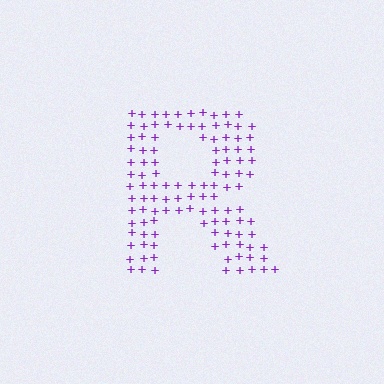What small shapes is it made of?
It is made of small plus signs.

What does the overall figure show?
The overall figure shows the letter R.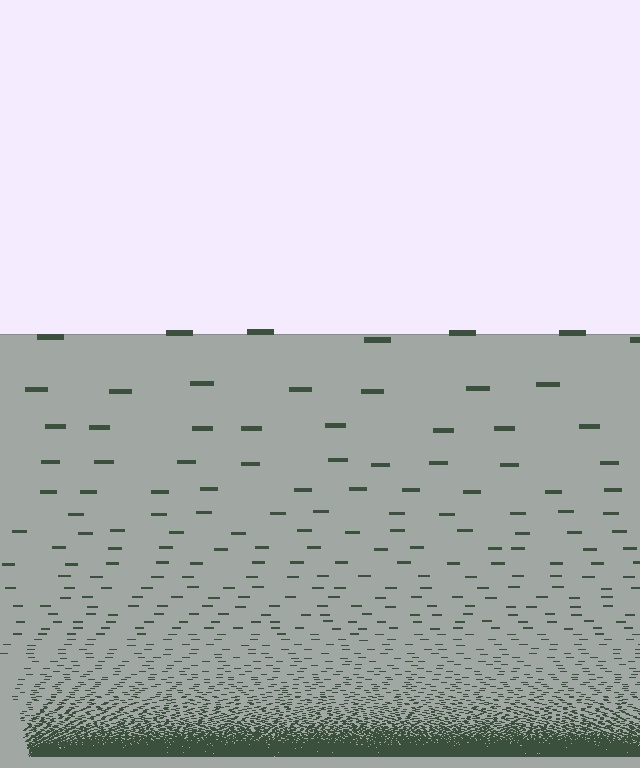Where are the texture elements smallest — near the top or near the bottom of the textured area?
Near the bottom.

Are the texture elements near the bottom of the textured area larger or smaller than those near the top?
Smaller. The gradient is inverted — elements near the bottom are smaller and denser.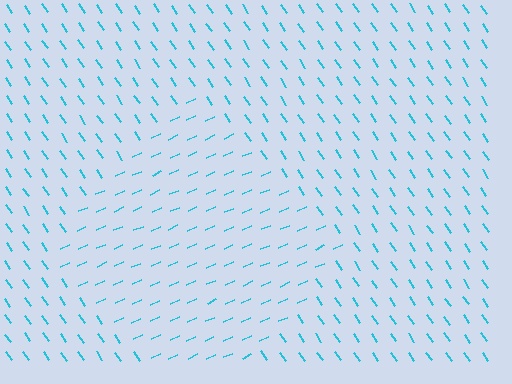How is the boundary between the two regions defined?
The boundary is defined purely by a change in line orientation (approximately 79 degrees difference). All lines are the same color and thickness.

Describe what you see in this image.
The image is filled with small cyan line segments. A diamond region in the image has lines oriented differently from the surrounding lines, creating a visible texture boundary.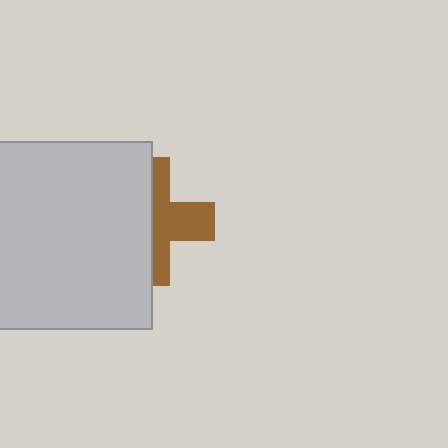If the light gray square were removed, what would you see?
You would see the complete brown cross.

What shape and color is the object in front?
The object in front is a light gray square.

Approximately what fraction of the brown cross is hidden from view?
Roughly 54% of the brown cross is hidden behind the light gray square.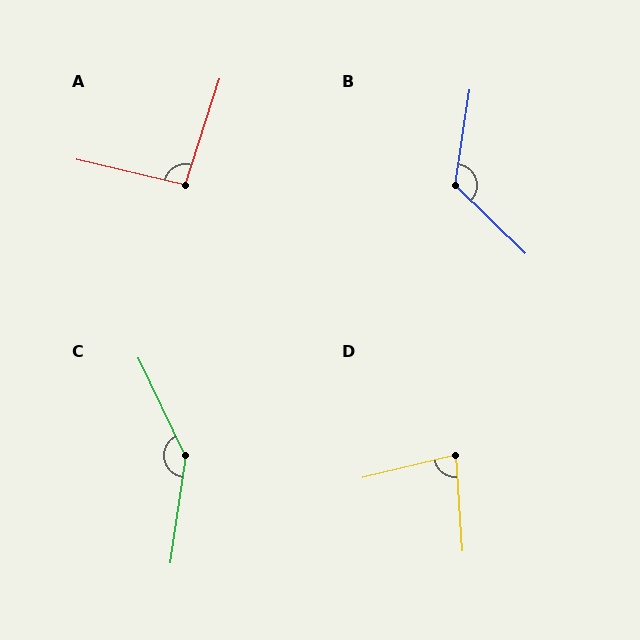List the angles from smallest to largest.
D (80°), A (95°), B (126°), C (146°).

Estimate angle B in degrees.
Approximately 126 degrees.